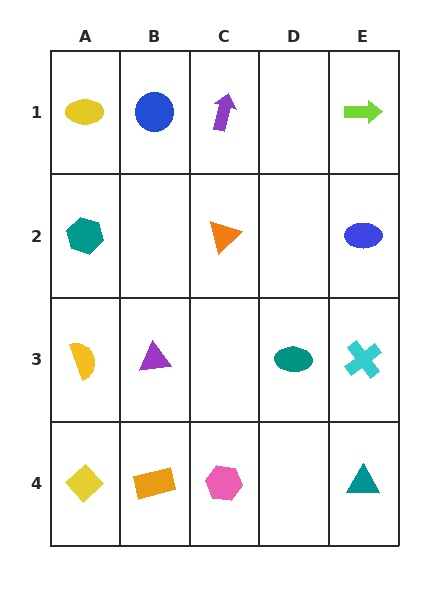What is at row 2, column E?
A blue ellipse.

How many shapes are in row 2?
3 shapes.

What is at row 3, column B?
A purple triangle.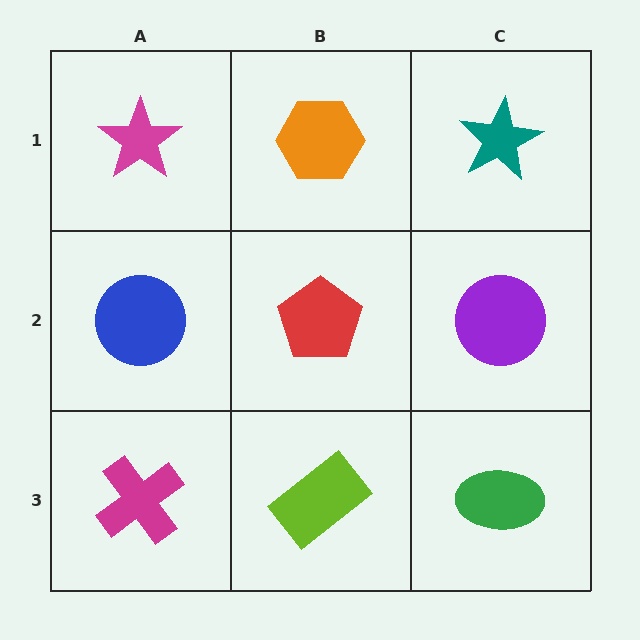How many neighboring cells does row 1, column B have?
3.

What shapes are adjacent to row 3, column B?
A red pentagon (row 2, column B), a magenta cross (row 3, column A), a green ellipse (row 3, column C).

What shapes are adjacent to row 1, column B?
A red pentagon (row 2, column B), a magenta star (row 1, column A), a teal star (row 1, column C).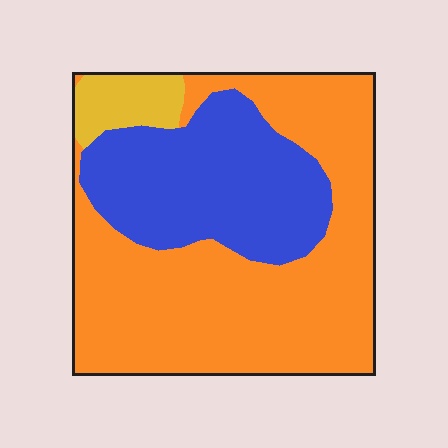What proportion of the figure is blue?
Blue takes up between a sixth and a third of the figure.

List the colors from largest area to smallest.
From largest to smallest: orange, blue, yellow.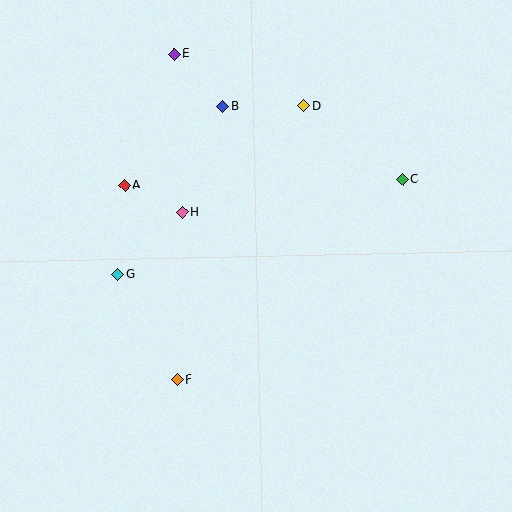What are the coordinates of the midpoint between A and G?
The midpoint between A and G is at (121, 230).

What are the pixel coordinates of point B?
Point B is at (223, 107).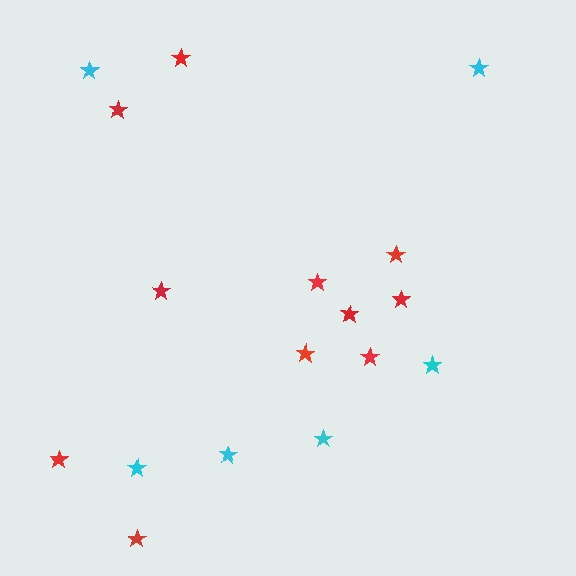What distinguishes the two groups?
There are 2 groups: one group of cyan stars (6) and one group of red stars (11).